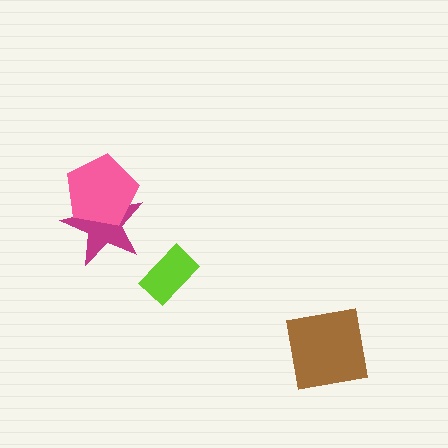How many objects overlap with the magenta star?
1 object overlaps with the magenta star.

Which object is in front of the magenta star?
The pink pentagon is in front of the magenta star.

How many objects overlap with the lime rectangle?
0 objects overlap with the lime rectangle.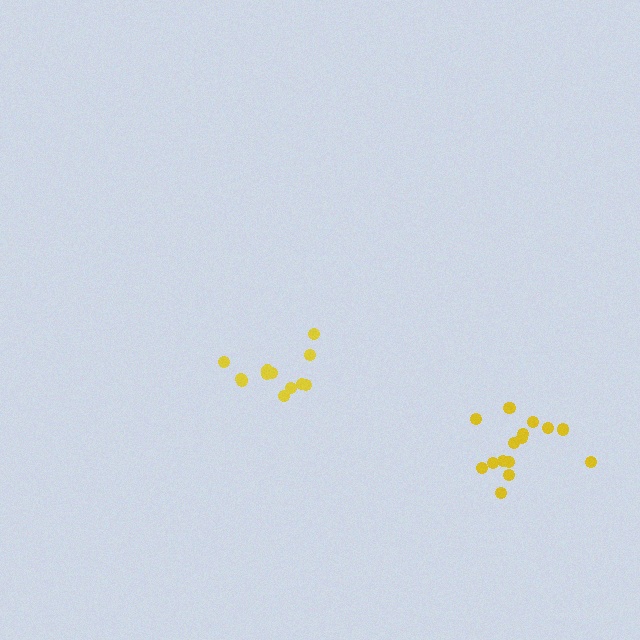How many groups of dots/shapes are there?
There are 2 groups.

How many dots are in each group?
Group 1: 12 dots, Group 2: 15 dots (27 total).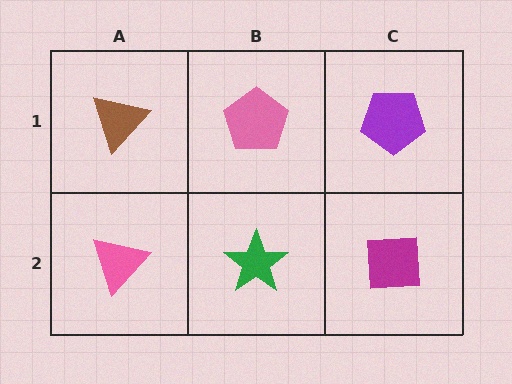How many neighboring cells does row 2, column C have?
2.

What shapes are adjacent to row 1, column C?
A magenta square (row 2, column C), a pink pentagon (row 1, column B).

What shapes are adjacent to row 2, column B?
A pink pentagon (row 1, column B), a pink triangle (row 2, column A), a magenta square (row 2, column C).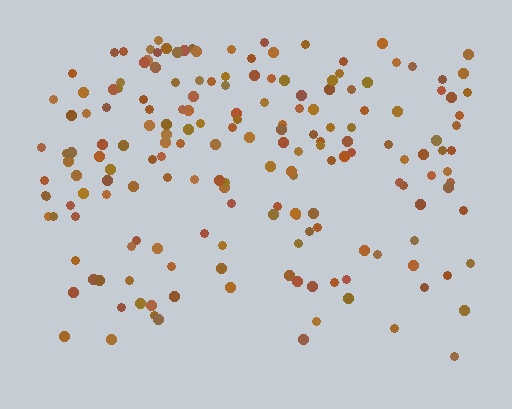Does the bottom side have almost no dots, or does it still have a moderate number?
Still a moderate number, just noticeably fewer than the top.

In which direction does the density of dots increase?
From bottom to top, with the top side densest.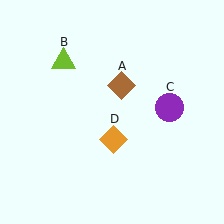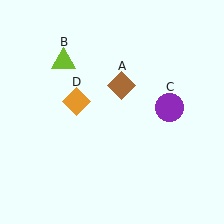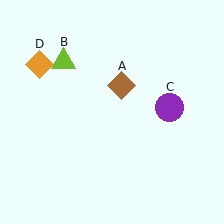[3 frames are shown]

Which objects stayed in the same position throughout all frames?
Brown diamond (object A) and lime triangle (object B) and purple circle (object C) remained stationary.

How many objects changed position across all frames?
1 object changed position: orange diamond (object D).